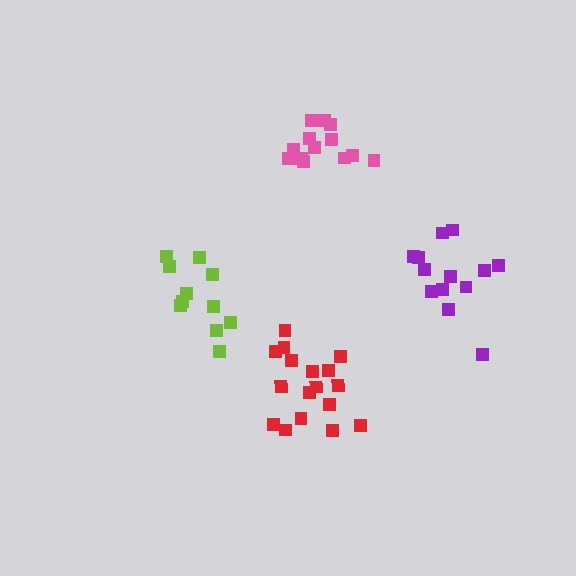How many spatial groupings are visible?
There are 4 spatial groupings.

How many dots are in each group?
Group 1: 11 dots, Group 2: 14 dots, Group 3: 17 dots, Group 4: 13 dots (55 total).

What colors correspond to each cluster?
The clusters are colored: lime, pink, red, purple.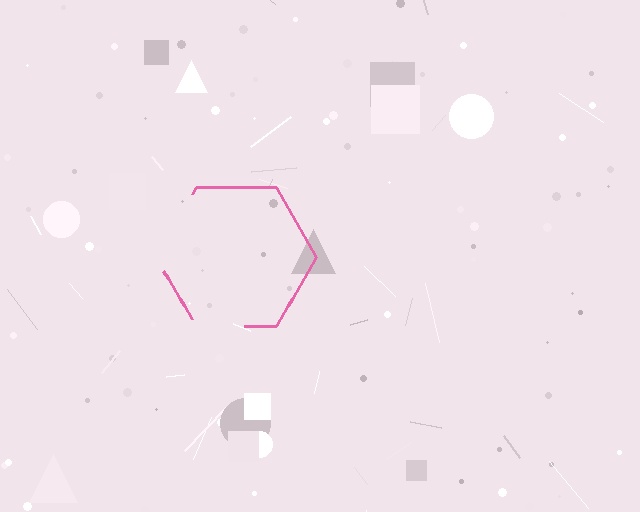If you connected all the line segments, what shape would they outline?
They would outline a hexagon.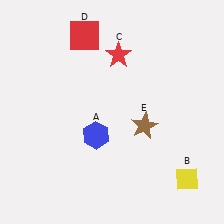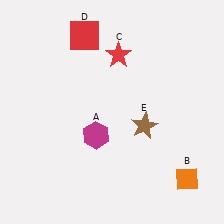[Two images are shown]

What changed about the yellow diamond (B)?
In Image 1, B is yellow. In Image 2, it changed to orange.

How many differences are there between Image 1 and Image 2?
There are 2 differences between the two images.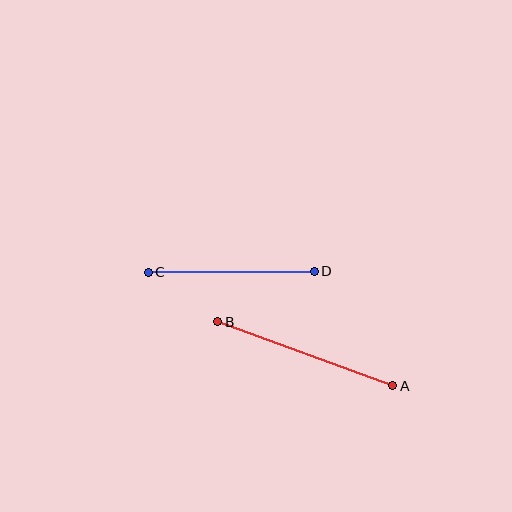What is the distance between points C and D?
The distance is approximately 166 pixels.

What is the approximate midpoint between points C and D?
The midpoint is at approximately (231, 272) pixels.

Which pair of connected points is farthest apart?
Points A and B are farthest apart.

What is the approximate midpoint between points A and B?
The midpoint is at approximately (305, 354) pixels.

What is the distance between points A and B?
The distance is approximately 186 pixels.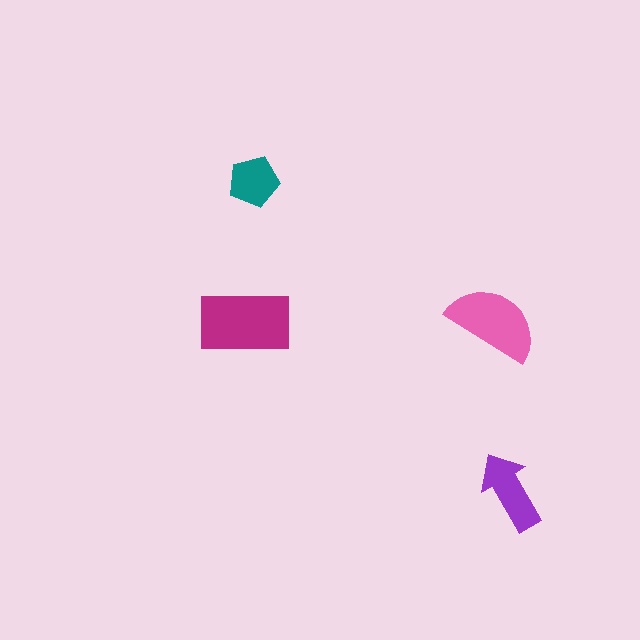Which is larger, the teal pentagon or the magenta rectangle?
The magenta rectangle.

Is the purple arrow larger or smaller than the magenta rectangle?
Smaller.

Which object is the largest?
The magenta rectangle.